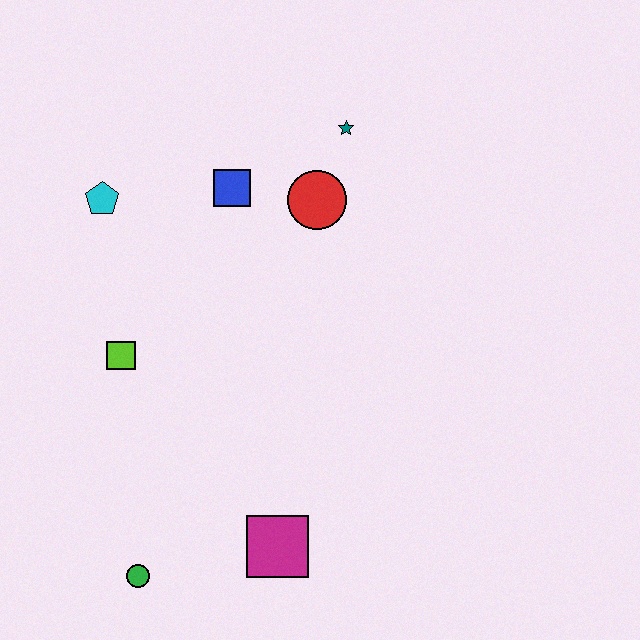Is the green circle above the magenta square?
No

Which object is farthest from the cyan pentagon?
The magenta square is farthest from the cyan pentagon.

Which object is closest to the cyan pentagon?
The blue square is closest to the cyan pentagon.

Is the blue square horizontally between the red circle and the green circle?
Yes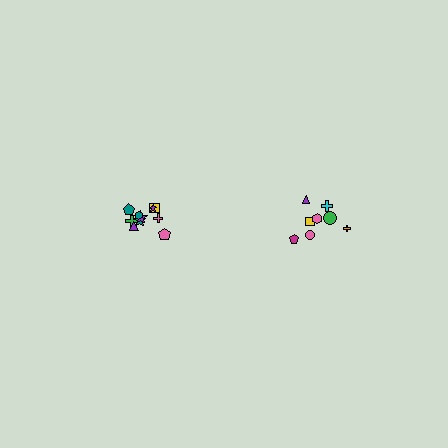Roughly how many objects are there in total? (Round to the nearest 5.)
Roughly 20 objects in total.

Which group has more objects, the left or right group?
The left group.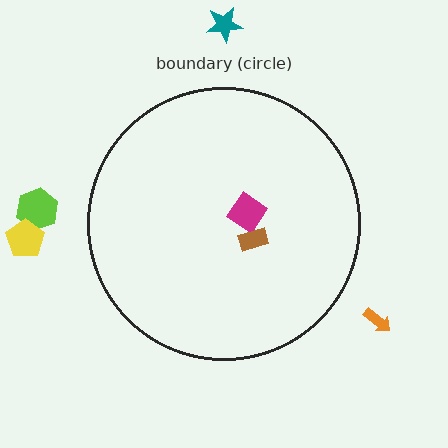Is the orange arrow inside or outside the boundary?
Outside.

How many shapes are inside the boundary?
2 inside, 4 outside.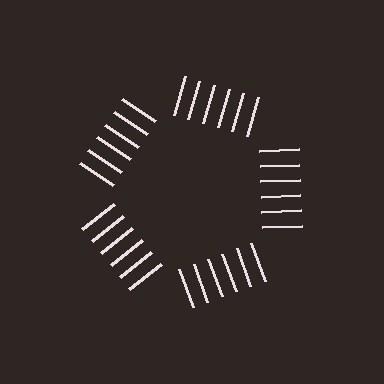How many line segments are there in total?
30 — 6 along each of the 5 edges.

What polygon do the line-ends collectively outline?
An illusory pentagon — the line segments terminate on its edges but no continuous stroke is drawn.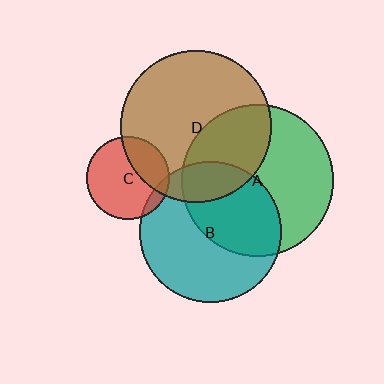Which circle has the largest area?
Circle A (green).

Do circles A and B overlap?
Yes.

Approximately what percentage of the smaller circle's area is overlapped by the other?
Approximately 45%.